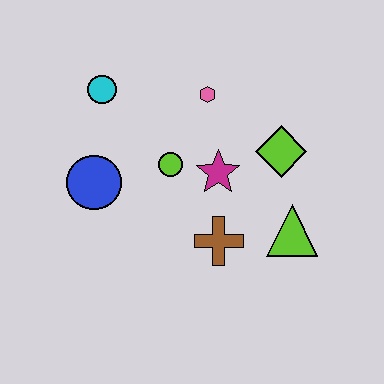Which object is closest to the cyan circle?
The blue circle is closest to the cyan circle.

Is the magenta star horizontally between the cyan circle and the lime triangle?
Yes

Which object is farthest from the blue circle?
The lime triangle is farthest from the blue circle.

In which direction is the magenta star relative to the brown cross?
The magenta star is above the brown cross.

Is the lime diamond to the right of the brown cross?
Yes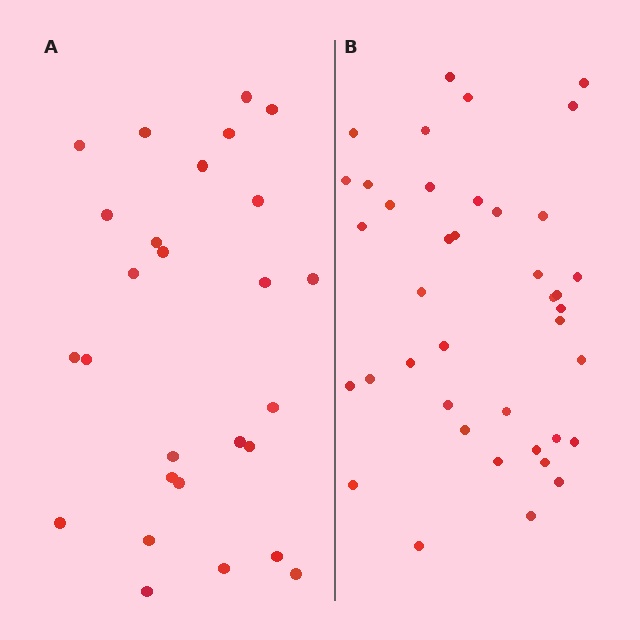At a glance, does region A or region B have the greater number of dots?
Region B (the right region) has more dots.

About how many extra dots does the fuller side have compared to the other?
Region B has approximately 15 more dots than region A.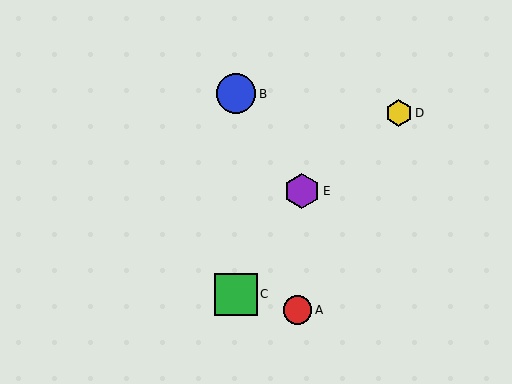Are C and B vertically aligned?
Yes, both are at x≈236.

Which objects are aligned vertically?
Objects B, C are aligned vertically.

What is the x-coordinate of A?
Object A is at x≈297.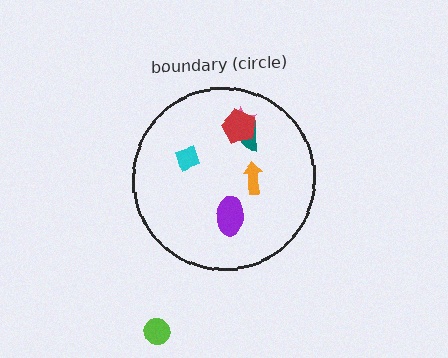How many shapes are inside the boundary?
6 inside, 1 outside.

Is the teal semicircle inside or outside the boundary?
Inside.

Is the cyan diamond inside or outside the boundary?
Inside.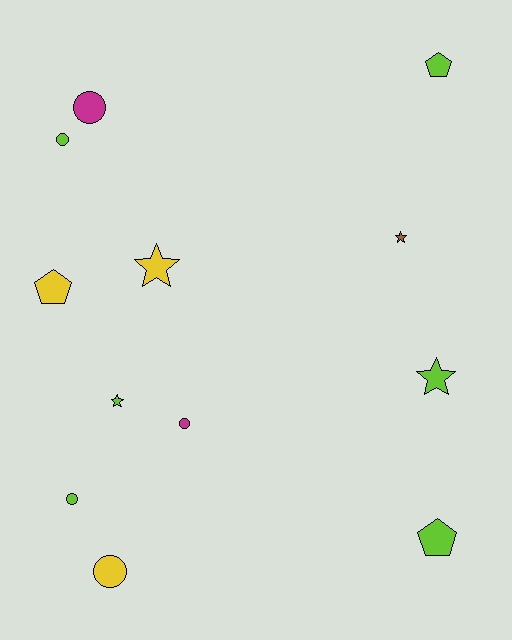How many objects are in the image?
There are 12 objects.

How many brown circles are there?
There are no brown circles.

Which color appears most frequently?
Lime, with 6 objects.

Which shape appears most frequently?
Circle, with 5 objects.